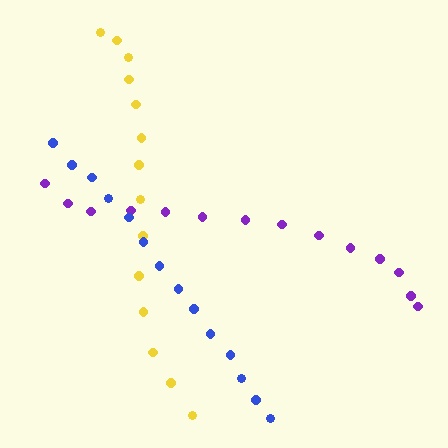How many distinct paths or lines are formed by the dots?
There are 3 distinct paths.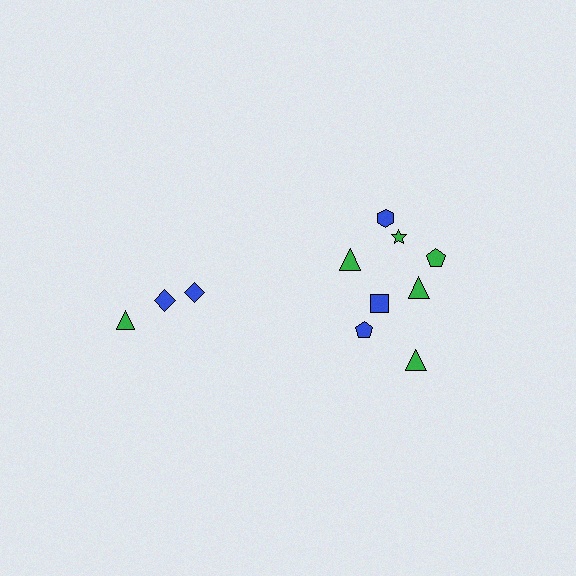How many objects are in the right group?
There are 8 objects.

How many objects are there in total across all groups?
There are 11 objects.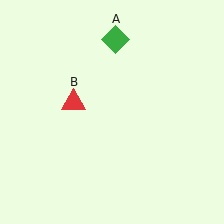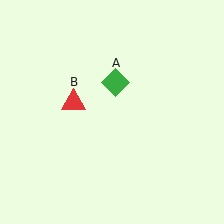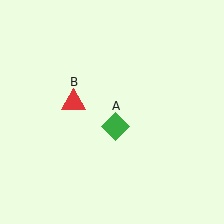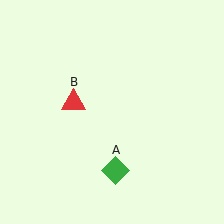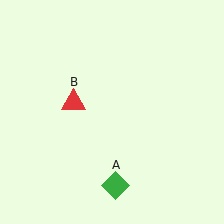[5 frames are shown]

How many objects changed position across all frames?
1 object changed position: green diamond (object A).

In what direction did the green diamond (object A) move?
The green diamond (object A) moved down.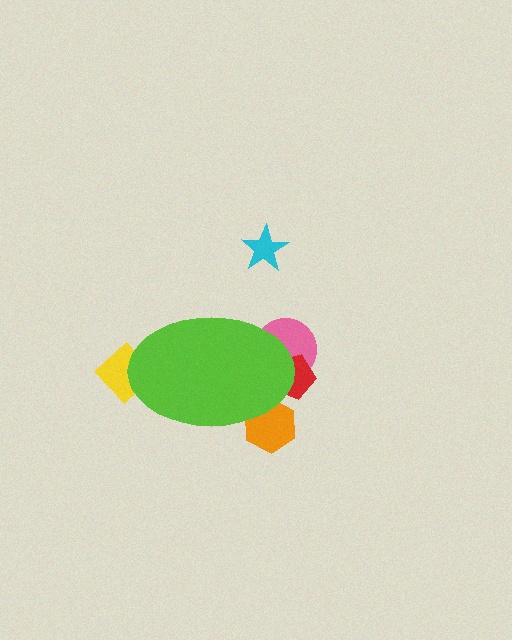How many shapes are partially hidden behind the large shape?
5 shapes are partially hidden.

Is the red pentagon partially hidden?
Yes, the red pentagon is partially hidden behind the lime ellipse.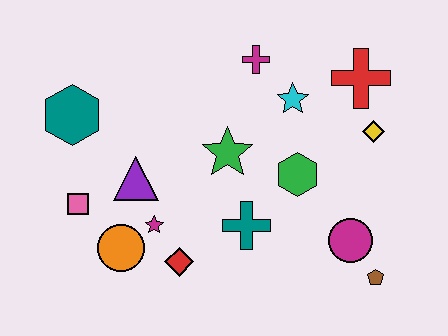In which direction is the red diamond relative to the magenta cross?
The red diamond is below the magenta cross.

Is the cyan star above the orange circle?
Yes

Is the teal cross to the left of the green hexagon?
Yes